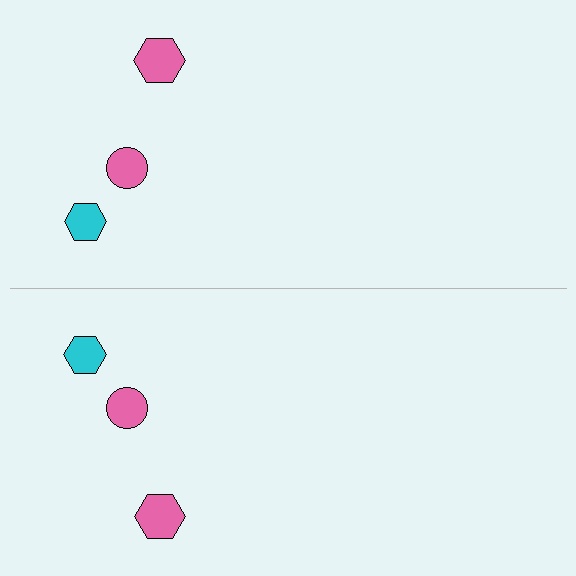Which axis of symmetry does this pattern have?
The pattern has a horizontal axis of symmetry running through the center of the image.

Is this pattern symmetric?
Yes, this pattern has bilateral (reflection) symmetry.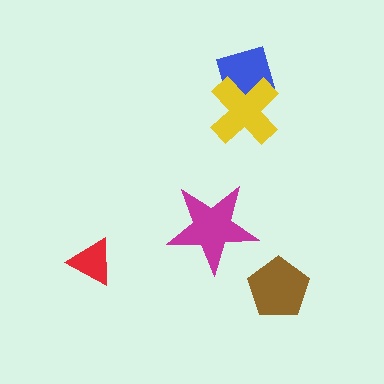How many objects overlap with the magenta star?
0 objects overlap with the magenta star.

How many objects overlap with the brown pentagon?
0 objects overlap with the brown pentagon.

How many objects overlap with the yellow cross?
1 object overlaps with the yellow cross.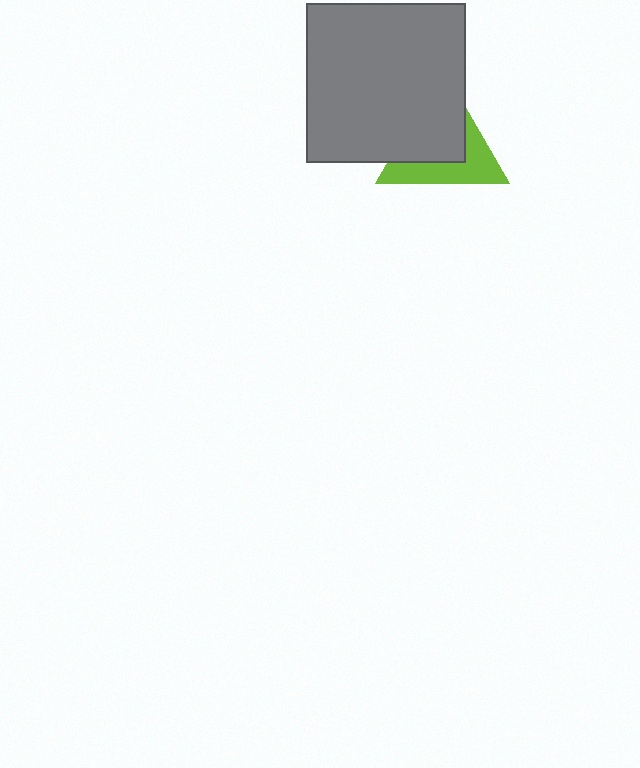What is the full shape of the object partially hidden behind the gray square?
The partially hidden object is a lime triangle.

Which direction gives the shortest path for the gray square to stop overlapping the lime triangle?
Moving toward the upper-left gives the shortest separation.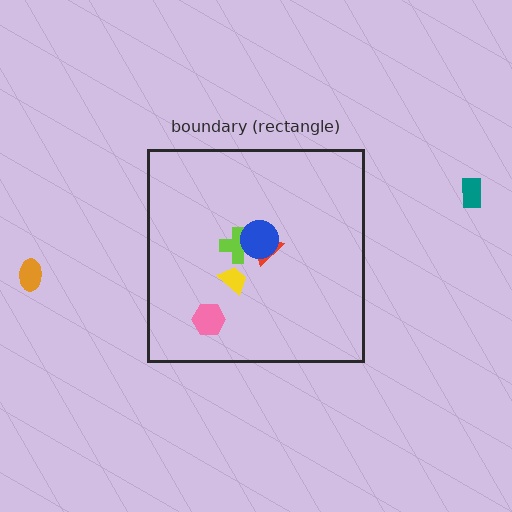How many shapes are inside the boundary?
5 inside, 2 outside.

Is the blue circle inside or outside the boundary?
Inside.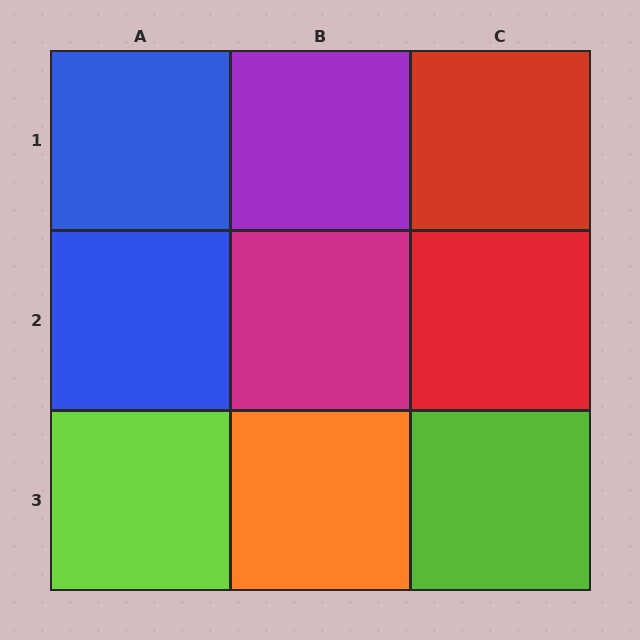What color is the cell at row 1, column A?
Blue.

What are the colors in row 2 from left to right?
Blue, magenta, red.